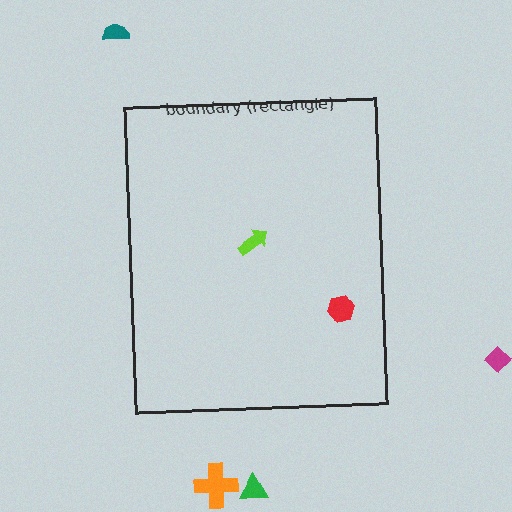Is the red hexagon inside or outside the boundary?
Inside.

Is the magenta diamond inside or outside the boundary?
Outside.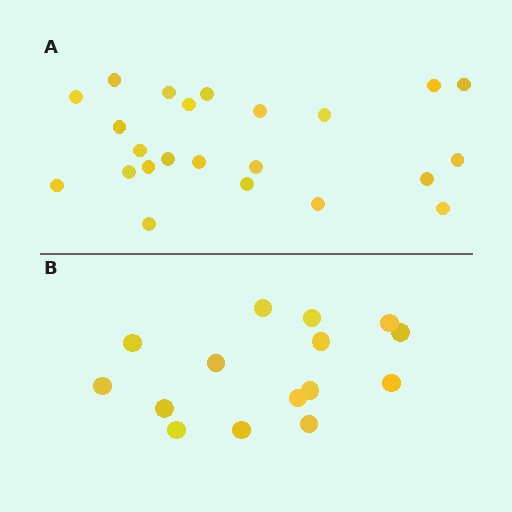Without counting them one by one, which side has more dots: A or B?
Region A (the top region) has more dots.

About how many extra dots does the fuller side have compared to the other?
Region A has roughly 8 or so more dots than region B.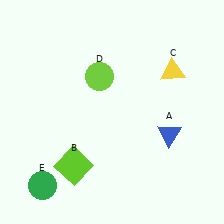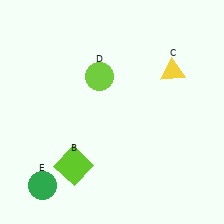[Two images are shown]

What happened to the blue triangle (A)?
The blue triangle (A) was removed in Image 2. It was in the bottom-right area of Image 1.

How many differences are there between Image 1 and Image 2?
There is 1 difference between the two images.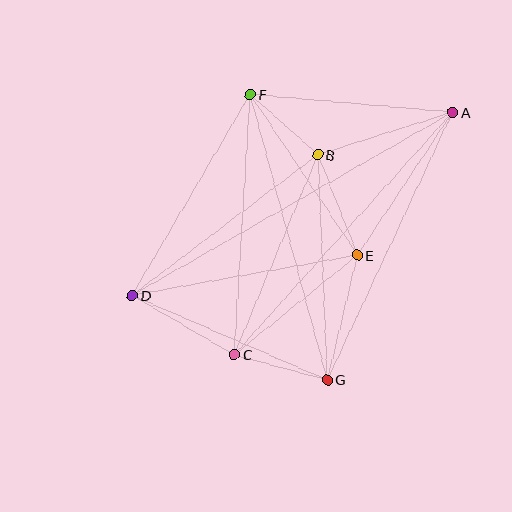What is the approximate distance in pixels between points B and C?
The distance between B and C is approximately 217 pixels.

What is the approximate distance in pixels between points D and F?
The distance between D and F is approximately 233 pixels.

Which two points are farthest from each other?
Points A and D are farthest from each other.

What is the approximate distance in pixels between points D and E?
The distance between D and E is approximately 229 pixels.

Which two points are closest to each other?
Points B and F are closest to each other.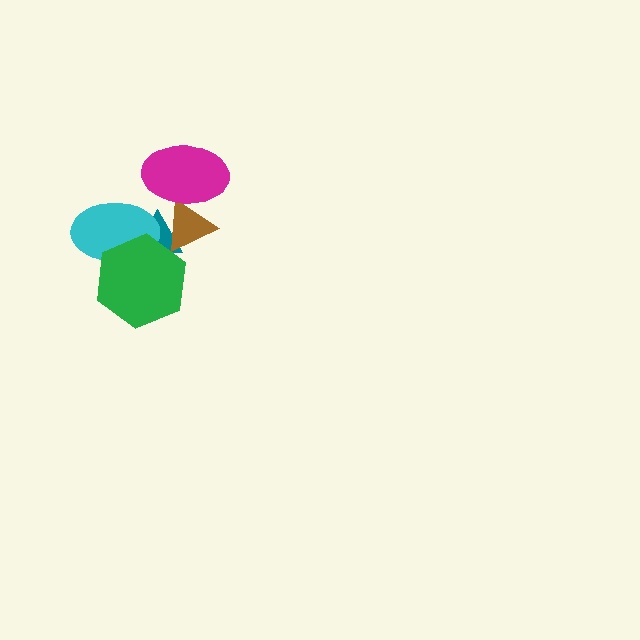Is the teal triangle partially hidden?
Yes, it is partially covered by another shape.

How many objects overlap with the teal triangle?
3 objects overlap with the teal triangle.